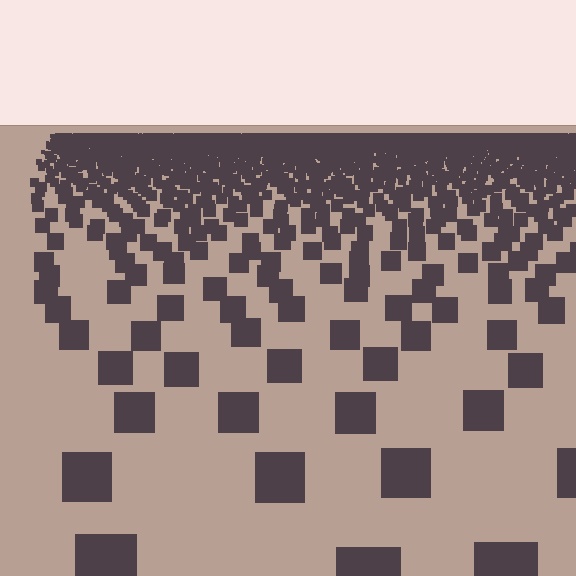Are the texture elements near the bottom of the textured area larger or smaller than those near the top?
Larger. Near the bottom, elements are closer to the viewer and appear at a bigger on-screen size.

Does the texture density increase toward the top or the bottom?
Density increases toward the top.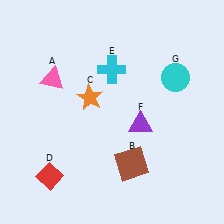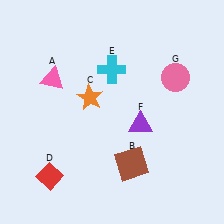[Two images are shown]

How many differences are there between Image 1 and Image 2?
There is 1 difference between the two images.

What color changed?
The circle (G) changed from cyan in Image 1 to pink in Image 2.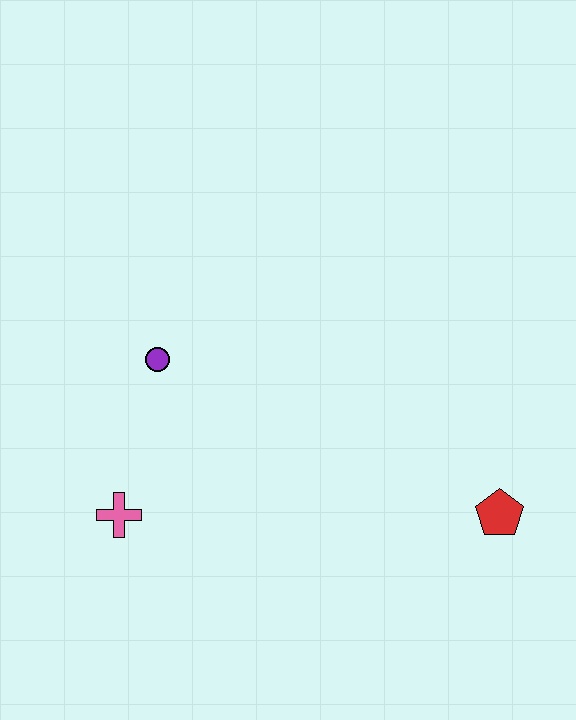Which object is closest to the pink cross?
The purple circle is closest to the pink cross.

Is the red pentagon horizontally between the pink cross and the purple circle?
No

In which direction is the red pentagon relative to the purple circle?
The red pentagon is to the right of the purple circle.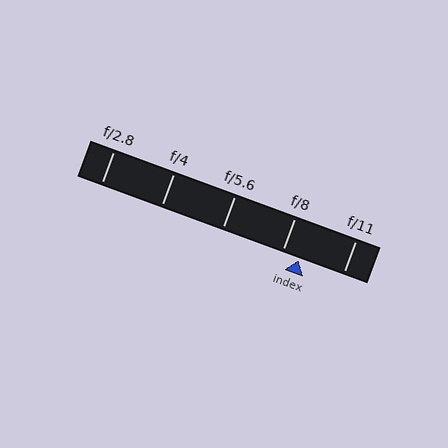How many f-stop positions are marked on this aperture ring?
There are 5 f-stop positions marked.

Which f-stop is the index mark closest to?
The index mark is closest to f/8.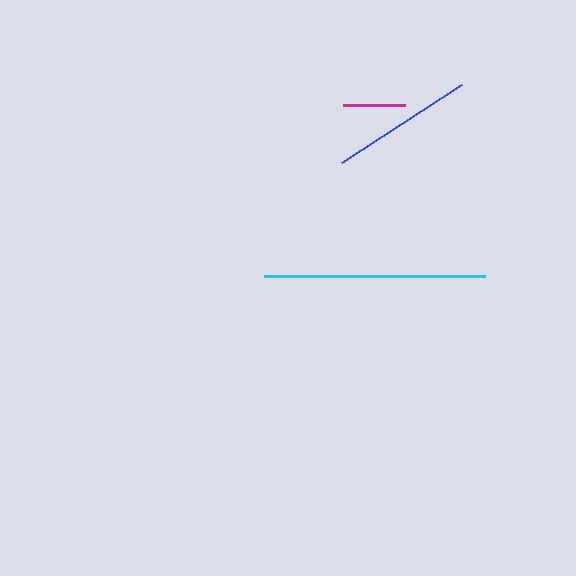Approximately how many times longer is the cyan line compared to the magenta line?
The cyan line is approximately 3.6 times the length of the magenta line.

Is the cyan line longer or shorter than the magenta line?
The cyan line is longer than the magenta line.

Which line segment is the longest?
The cyan line is the longest at approximately 221 pixels.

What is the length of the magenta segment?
The magenta segment is approximately 62 pixels long.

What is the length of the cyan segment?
The cyan segment is approximately 221 pixels long.